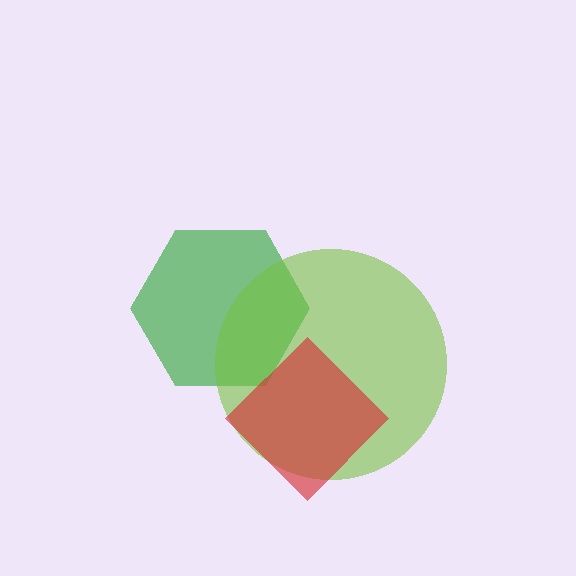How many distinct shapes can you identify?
There are 3 distinct shapes: a green hexagon, a lime circle, a red diamond.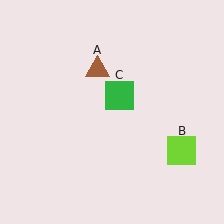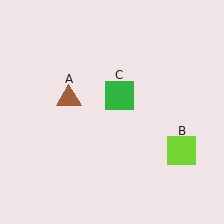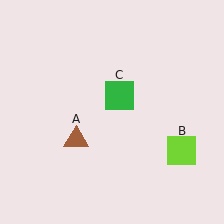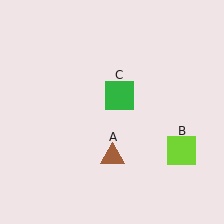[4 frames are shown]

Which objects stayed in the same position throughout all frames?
Lime square (object B) and green square (object C) remained stationary.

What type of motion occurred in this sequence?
The brown triangle (object A) rotated counterclockwise around the center of the scene.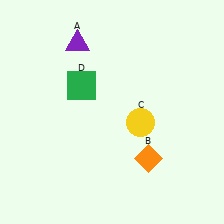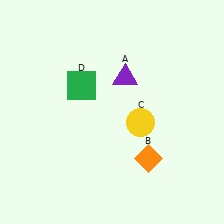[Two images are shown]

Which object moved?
The purple triangle (A) moved right.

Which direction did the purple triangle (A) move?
The purple triangle (A) moved right.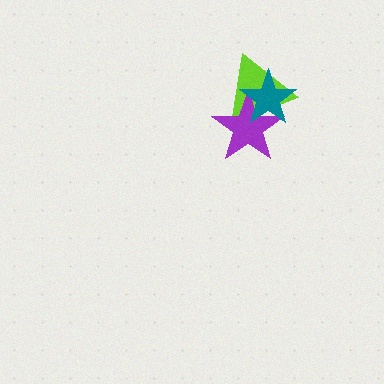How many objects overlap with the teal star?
2 objects overlap with the teal star.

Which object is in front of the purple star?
The teal star is in front of the purple star.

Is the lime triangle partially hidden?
Yes, it is partially covered by another shape.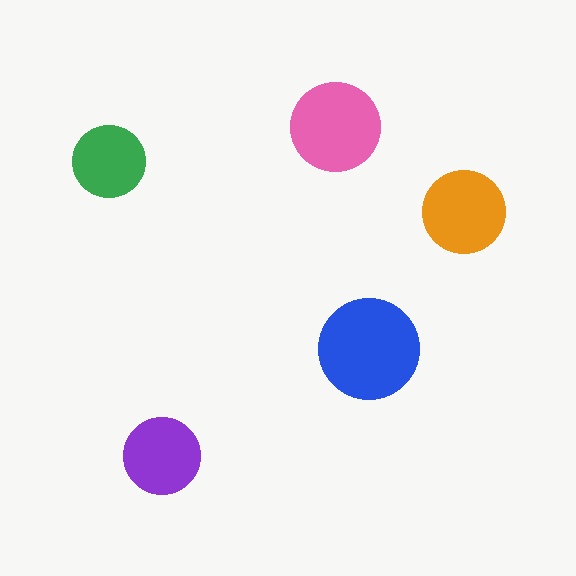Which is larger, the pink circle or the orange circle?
The pink one.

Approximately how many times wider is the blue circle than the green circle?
About 1.5 times wider.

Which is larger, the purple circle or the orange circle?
The orange one.